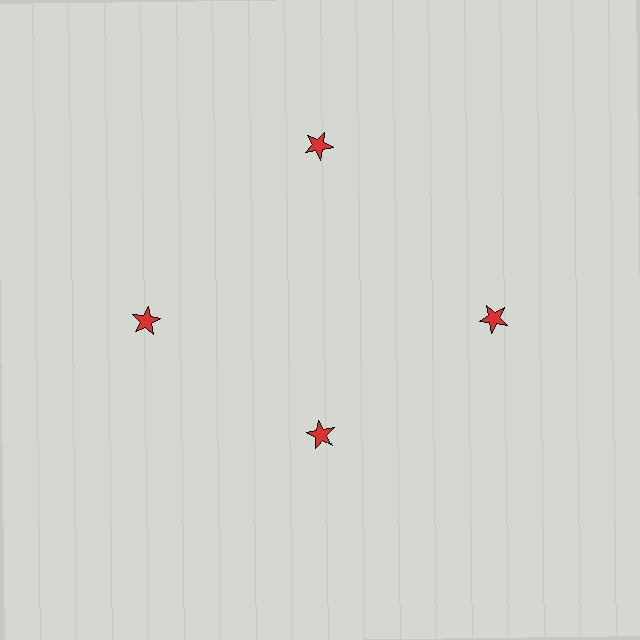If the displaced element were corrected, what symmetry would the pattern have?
It would have 4-fold rotational symmetry — the pattern would map onto itself every 90 degrees.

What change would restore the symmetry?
The symmetry would be restored by moving it outward, back onto the ring so that all 4 stars sit at equal angles and equal distance from the center.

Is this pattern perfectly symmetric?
No. The 4 red stars are arranged in a ring, but one element near the 6 o'clock position is pulled inward toward the center, breaking the 4-fold rotational symmetry.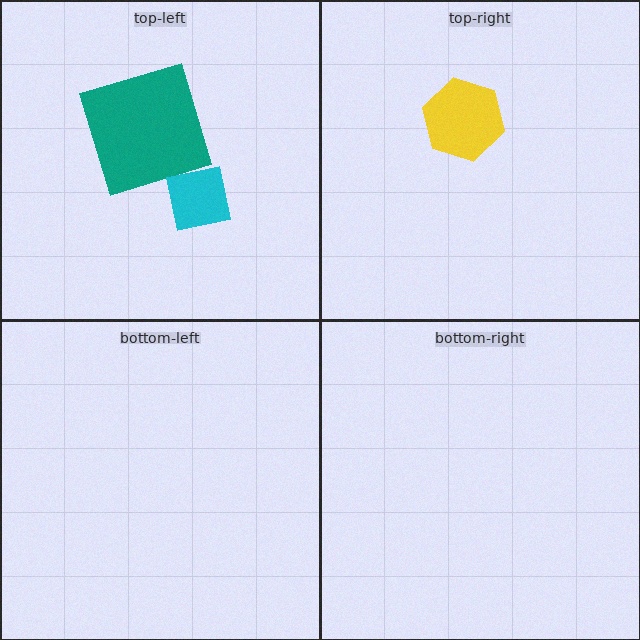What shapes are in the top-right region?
The yellow hexagon.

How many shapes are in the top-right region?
1.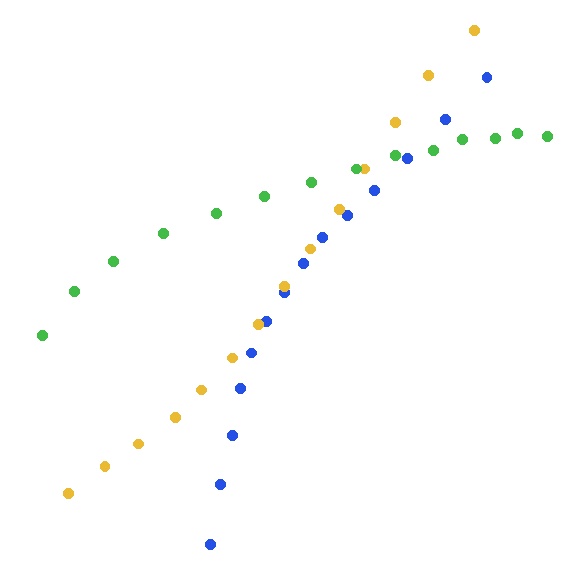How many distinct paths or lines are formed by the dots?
There are 3 distinct paths.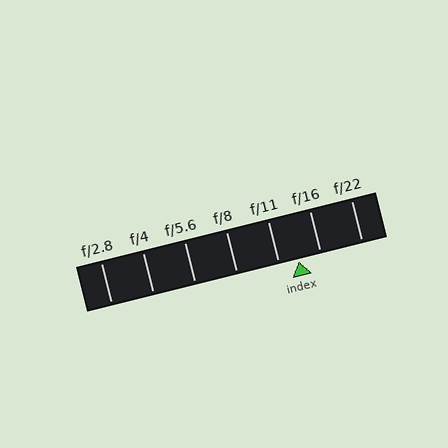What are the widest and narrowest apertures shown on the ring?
The widest aperture shown is f/2.8 and the narrowest is f/22.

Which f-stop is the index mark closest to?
The index mark is closest to f/11.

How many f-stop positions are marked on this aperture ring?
There are 7 f-stop positions marked.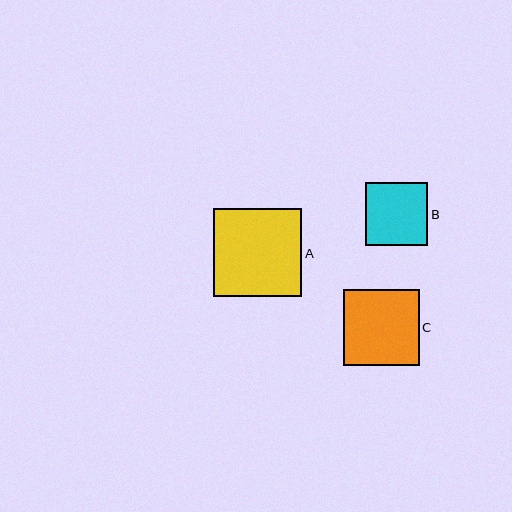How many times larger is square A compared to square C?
Square A is approximately 1.2 times the size of square C.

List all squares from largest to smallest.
From largest to smallest: A, C, B.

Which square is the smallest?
Square B is the smallest with a size of approximately 62 pixels.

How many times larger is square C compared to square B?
Square C is approximately 1.2 times the size of square B.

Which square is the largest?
Square A is the largest with a size of approximately 88 pixels.